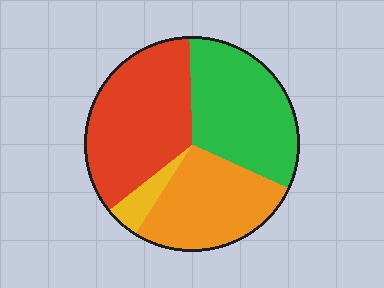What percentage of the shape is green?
Green covers 32% of the shape.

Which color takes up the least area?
Yellow, at roughly 5%.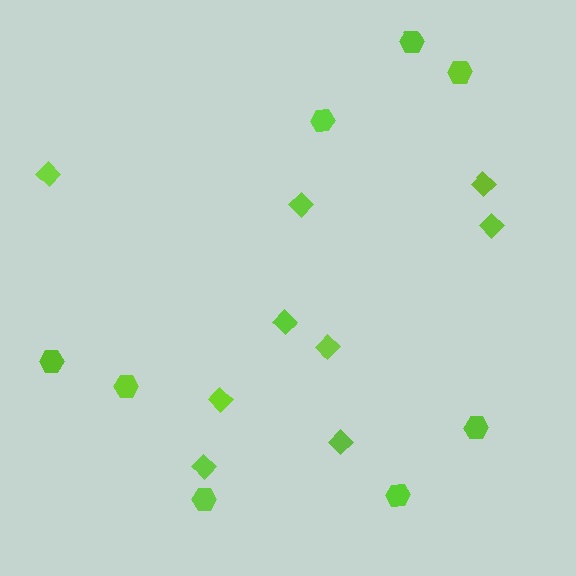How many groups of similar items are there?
There are 2 groups: one group of diamonds (9) and one group of hexagons (8).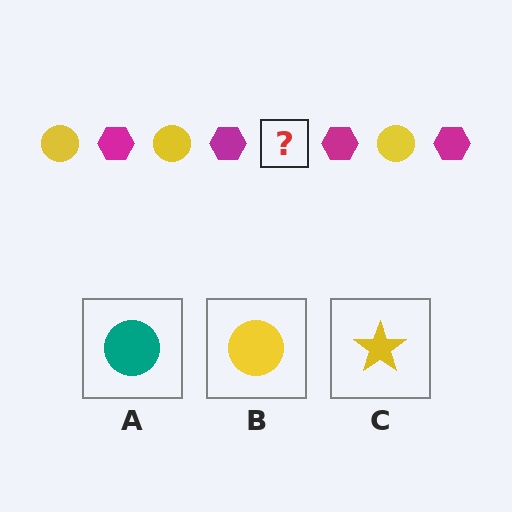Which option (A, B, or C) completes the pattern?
B.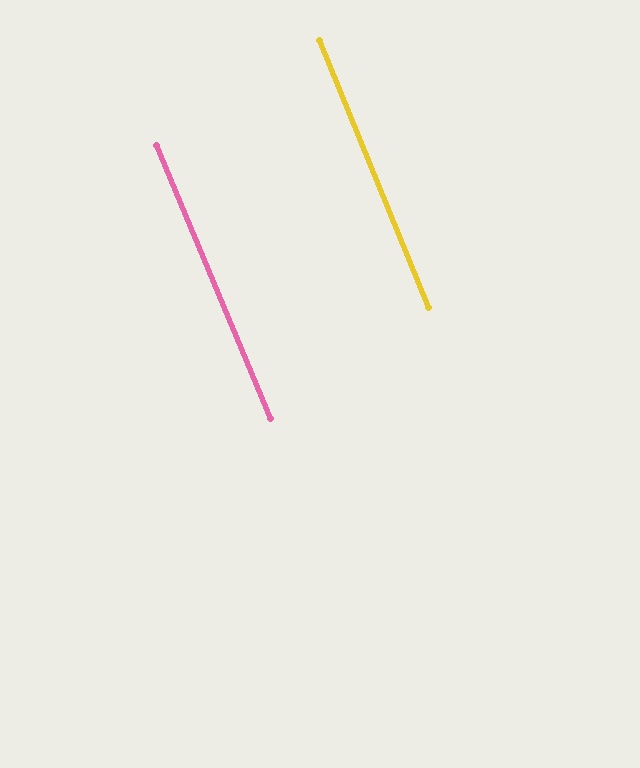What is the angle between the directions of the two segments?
Approximately 1 degree.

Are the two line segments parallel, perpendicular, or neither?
Parallel — their directions differ by only 0.6°.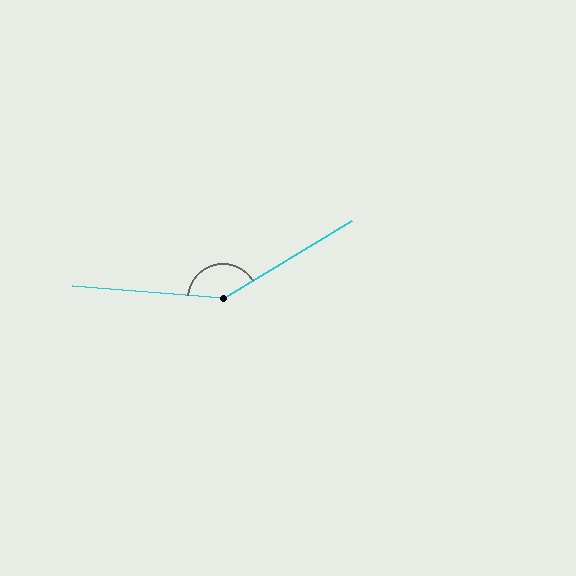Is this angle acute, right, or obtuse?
It is obtuse.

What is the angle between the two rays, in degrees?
Approximately 144 degrees.